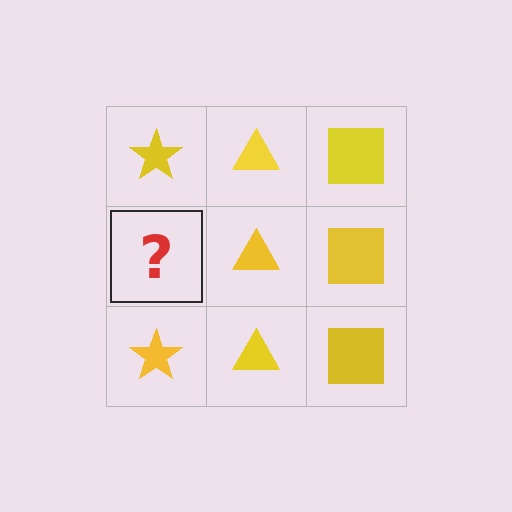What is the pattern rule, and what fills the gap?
The rule is that each column has a consistent shape. The gap should be filled with a yellow star.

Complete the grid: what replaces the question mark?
The question mark should be replaced with a yellow star.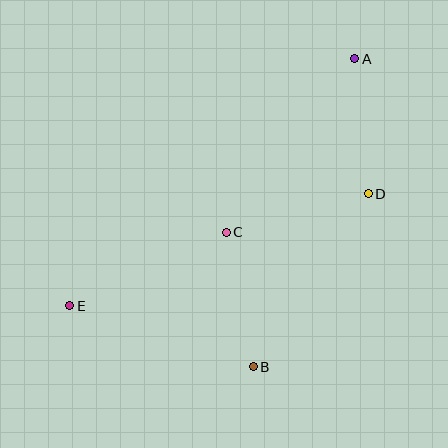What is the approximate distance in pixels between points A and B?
The distance between A and B is approximately 324 pixels.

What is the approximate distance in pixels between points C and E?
The distance between C and E is approximately 173 pixels.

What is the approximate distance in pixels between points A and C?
The distance between A and C is approximately 216 pixels.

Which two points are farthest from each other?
Points A and E are farthest from each other.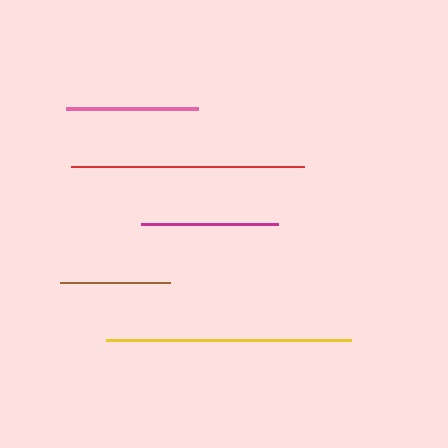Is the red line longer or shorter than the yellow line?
The yellow line is longer than the red line.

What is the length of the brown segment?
The brown segment is approximately 110 pixels long.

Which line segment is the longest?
The yellow line is the longest at approximately 245 pixels.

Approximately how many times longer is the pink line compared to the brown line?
The pink line is approximately 1.2 times the length of the brown line.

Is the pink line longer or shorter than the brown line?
The pink line is longer than the brown line.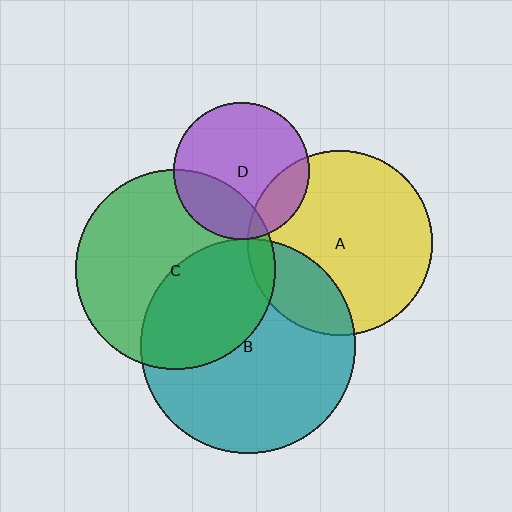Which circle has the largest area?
Circle B (teal).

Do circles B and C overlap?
Yes.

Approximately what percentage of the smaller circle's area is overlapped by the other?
Approximately 40%.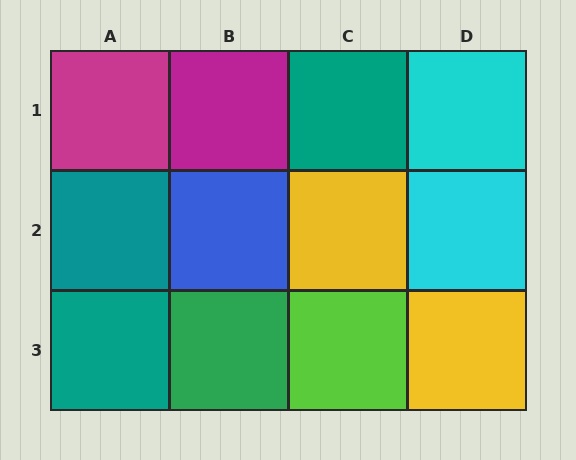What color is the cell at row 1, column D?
Cyan.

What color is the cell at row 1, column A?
Magenta.